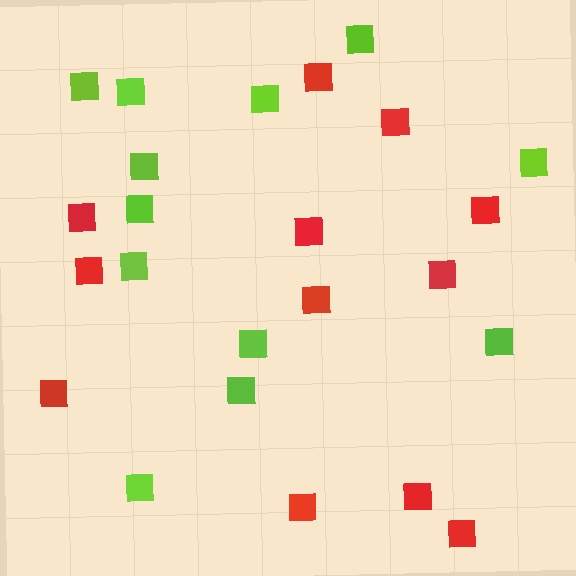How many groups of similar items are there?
There are 2 groups: one group of lime squares (12) and one group of red squares (12).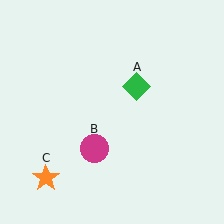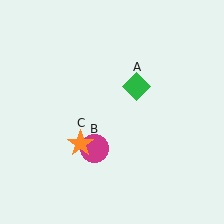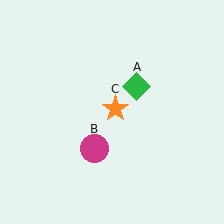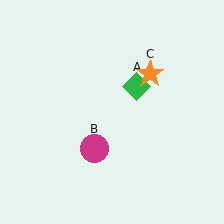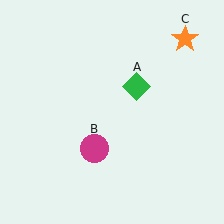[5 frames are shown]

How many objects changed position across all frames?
1 object changed position: orange star (object C).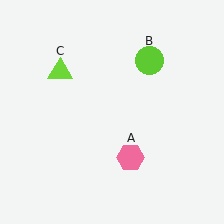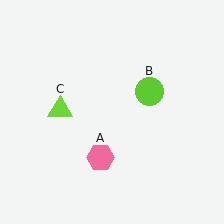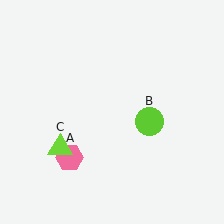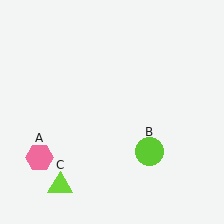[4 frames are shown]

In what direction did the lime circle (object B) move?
The lime circle (object B) moved down.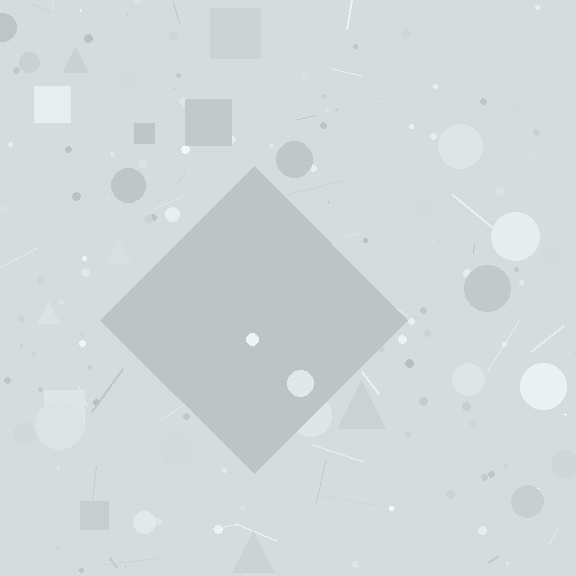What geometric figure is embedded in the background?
A diamond is embedded in the background.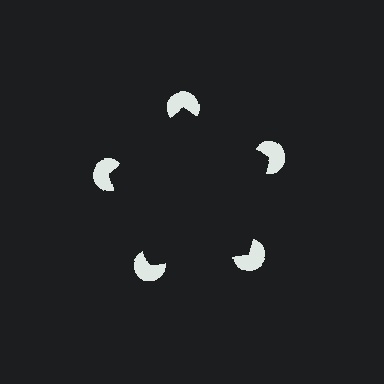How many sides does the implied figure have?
5 sides.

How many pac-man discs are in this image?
There are 5 — one at each vertex of the illusory pentagon.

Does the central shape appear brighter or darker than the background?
It typically appears slightly darker than the background, even though no actual brightness change is drawn.